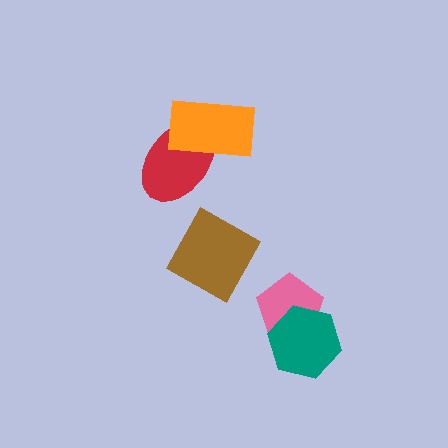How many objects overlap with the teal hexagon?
1 object overlaps with the teal hexagon.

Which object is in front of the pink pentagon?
The teal hexagon is in front of the pink pentagon.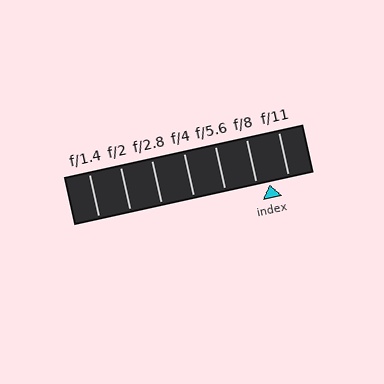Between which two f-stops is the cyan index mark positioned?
The index mark is between f/8 and f/11.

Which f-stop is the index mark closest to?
The index mark is closest to f/8.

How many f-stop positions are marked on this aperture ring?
There are 7 f-stop positions marked.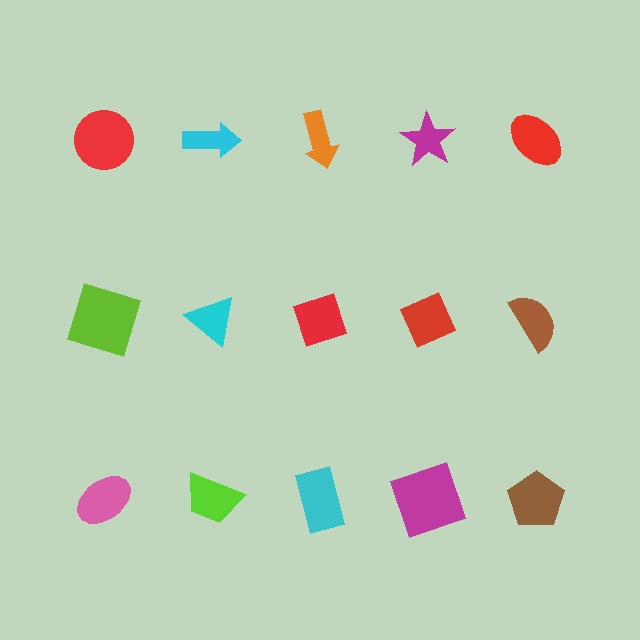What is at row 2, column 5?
A brown semicircle.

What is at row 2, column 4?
A red diamond.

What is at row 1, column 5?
A red ellipse.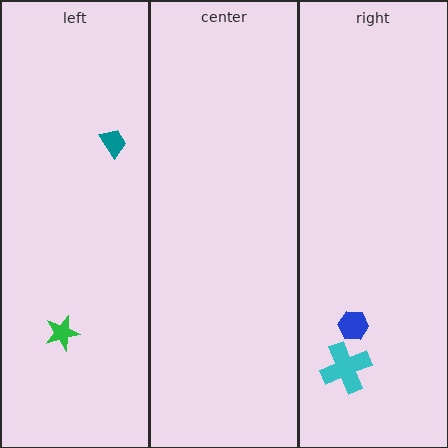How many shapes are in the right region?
2.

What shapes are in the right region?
The cyan cross, the blue hexagon.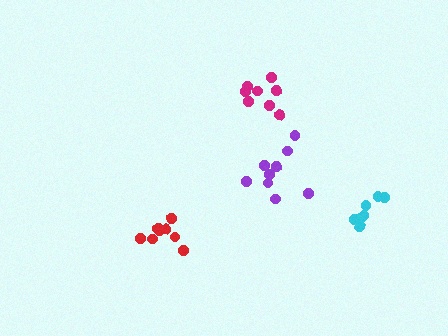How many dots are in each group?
Group 1: 9 dots, Group 2: 7 dots, Group 3: 8 dots, Group 4: 8 dots (32 total).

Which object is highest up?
The magenta cluster is topmost.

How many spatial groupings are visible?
There are 4 spatial groupings.